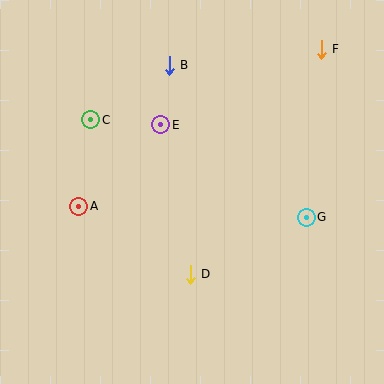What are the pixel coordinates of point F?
Point F is at (321, 49).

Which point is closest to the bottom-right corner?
Point G is closest to the bottom-right corner.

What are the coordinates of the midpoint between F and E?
The midpoint between F and E is at (241, 87).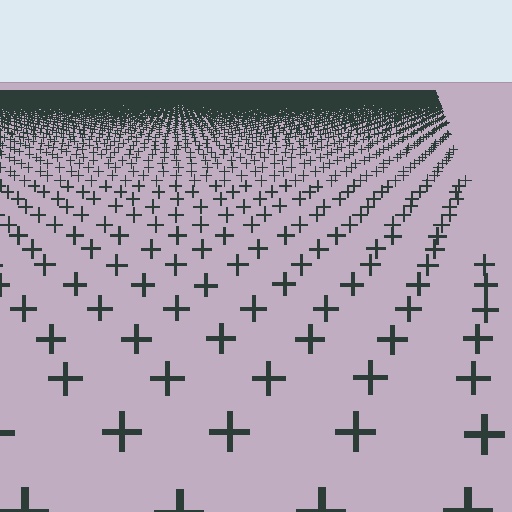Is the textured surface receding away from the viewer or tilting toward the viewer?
The surface is receding away from the viewer. Texture elements get smaller and denser toward the top.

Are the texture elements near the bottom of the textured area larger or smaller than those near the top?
Larger. Near the bottom, elements are closer to the viewer and appear at a bigger on-screen size.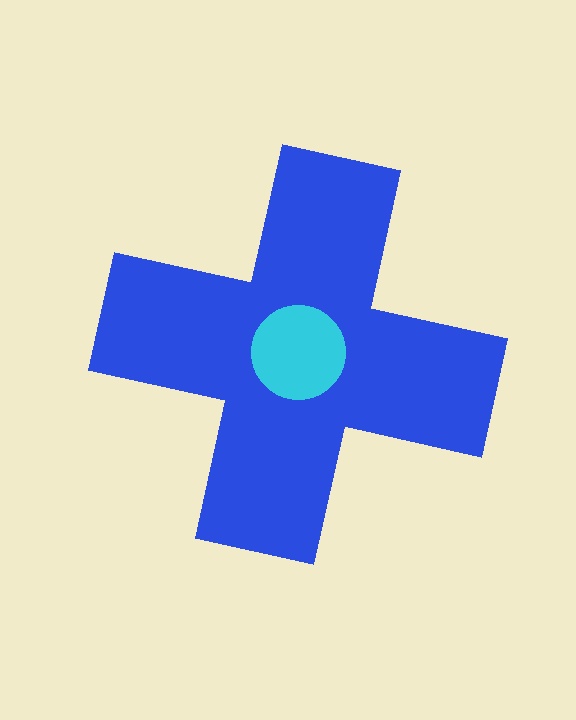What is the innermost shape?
The cyan circle.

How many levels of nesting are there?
2.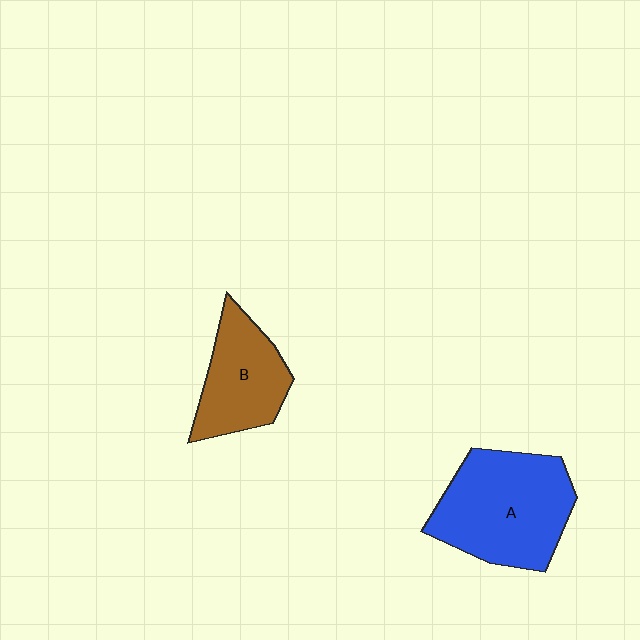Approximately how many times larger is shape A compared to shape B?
Approximately 1.5 times.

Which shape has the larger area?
Shape A (blue).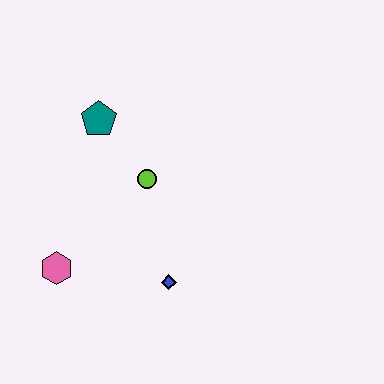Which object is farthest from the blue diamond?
The teal pentagon is farthest from the blue diamond.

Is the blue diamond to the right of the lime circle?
Yes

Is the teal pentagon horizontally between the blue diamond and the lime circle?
No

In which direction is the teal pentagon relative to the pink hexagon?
The teal pentagon is above the pink hexagon.